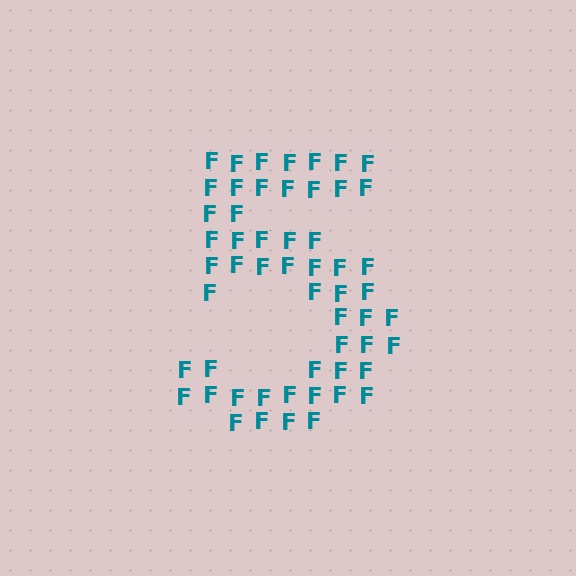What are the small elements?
The small elements are letter F's.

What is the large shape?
The large shape is the digit 5.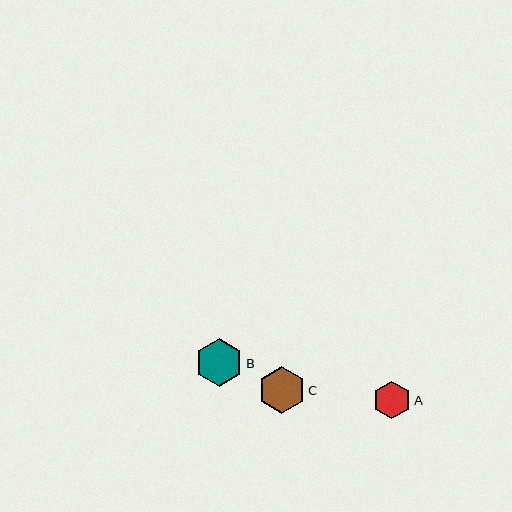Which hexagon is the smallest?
Hexagon A is the smallest with a size of approximately 37 pixels.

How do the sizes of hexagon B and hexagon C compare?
Hexagon B and hexagon C are approximately the same size.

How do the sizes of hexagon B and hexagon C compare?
Hexagon B and hexagon C are approximately the same size.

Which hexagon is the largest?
Hexagon B is the largest with a size of approximately 48 pixels.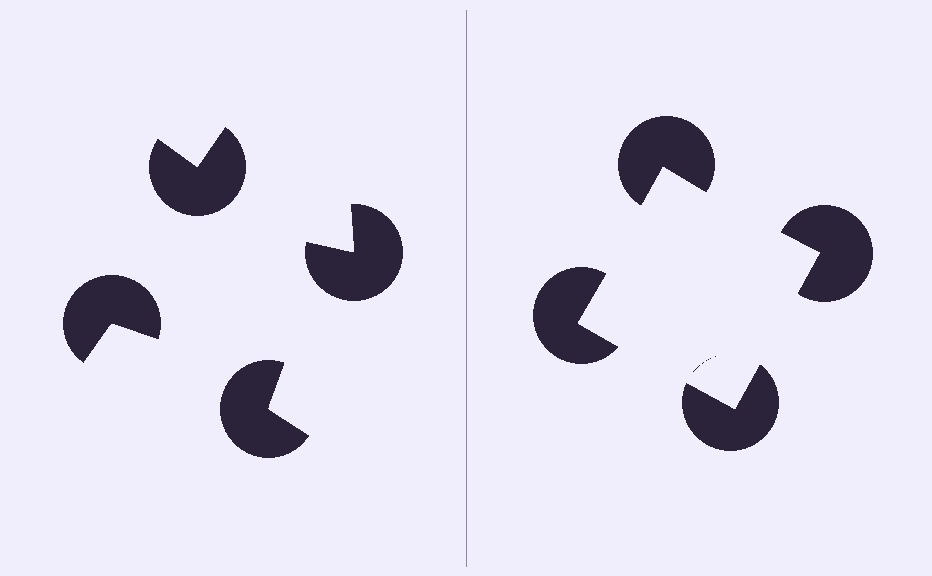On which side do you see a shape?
An illusory square appears on the right side. On the left side the wedge cuts are rotated, so no coherent shape forms.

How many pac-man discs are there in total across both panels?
8 — 4 on each side.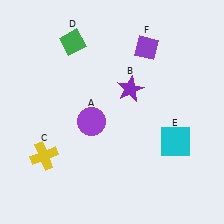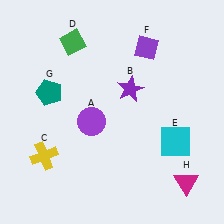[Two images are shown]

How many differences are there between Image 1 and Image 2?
There are 2 differences between the two images.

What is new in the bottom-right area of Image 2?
A magenta triangle (H) was added in the bottom-right area of Image 2.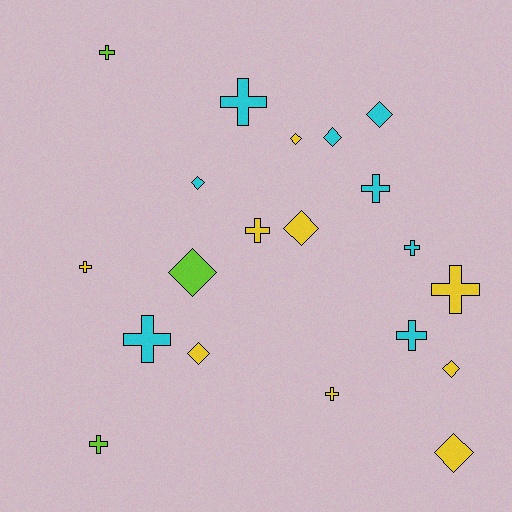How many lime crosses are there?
There are 2 lime crosses.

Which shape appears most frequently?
Cross, with 11 objects.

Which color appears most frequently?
Yellow, with 9 objects.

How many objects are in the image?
There are 20 objects.